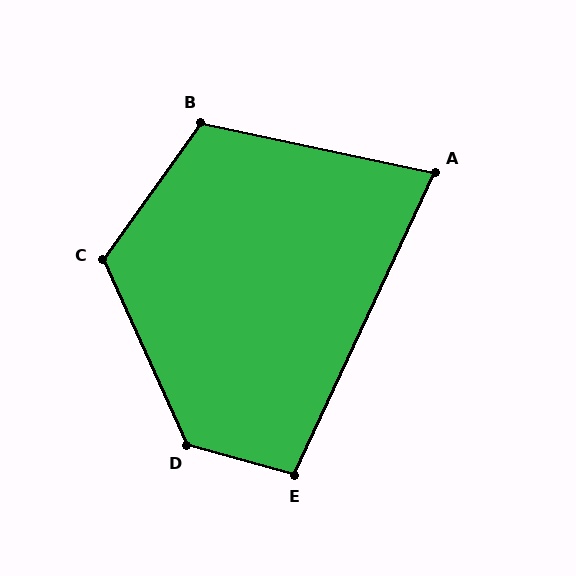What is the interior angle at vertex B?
Approximately 113 degrees (obtuse).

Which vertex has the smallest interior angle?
A, at approximately 77 degrees.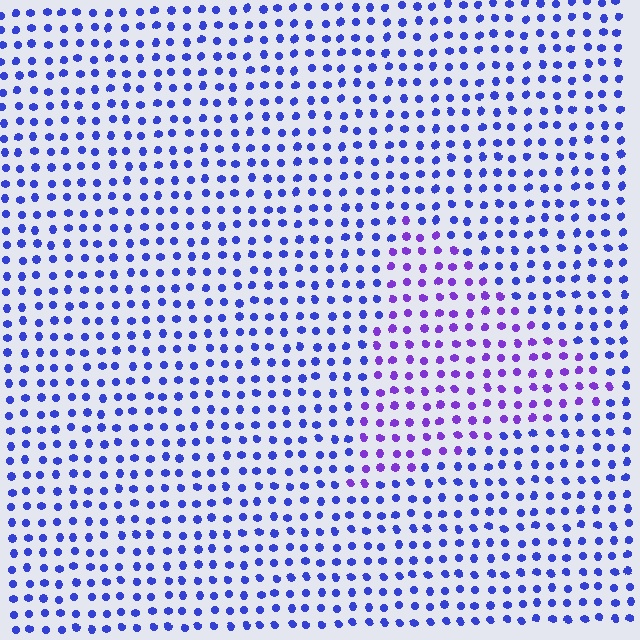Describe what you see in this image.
The image is filled with small blue elements in a uniform arrangement. A triangle-shaped region is visible where the elements are tinted to a slightly different hue, forming a subtle color boundary.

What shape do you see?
I see a triangle.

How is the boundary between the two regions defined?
The boundary is defined purely by a slight shift in hue (about 34 degrees). Spacing, size, and orientation are identical on both sides.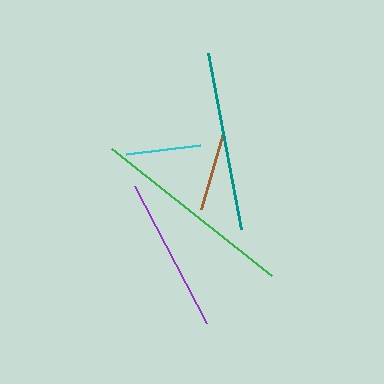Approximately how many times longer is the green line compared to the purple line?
The green line is approximately 1.3 times the length of the purple line.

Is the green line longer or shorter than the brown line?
The green line is longer than the brown line.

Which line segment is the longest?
The green line is the longest at approximately 204 pixels.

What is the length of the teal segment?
The teal segment is approximately 178 pixels long.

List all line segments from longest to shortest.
From longest to shortest: green, teal, purple, brown, cyan.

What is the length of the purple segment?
The purple segment is approximately 155 pixels long.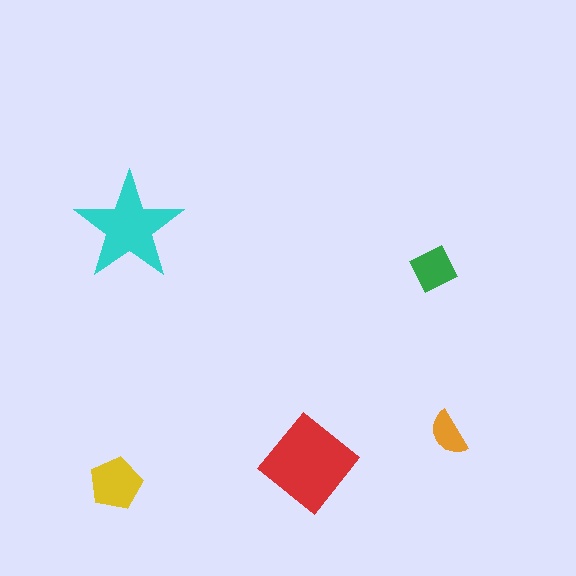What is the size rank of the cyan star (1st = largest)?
2nd.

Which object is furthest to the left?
The yellow pentagon is leftmost.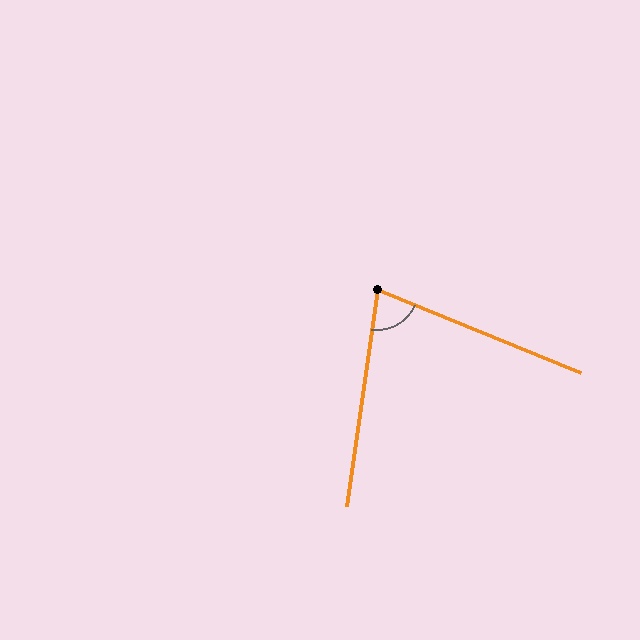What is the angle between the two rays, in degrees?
Approximately 76 degrees.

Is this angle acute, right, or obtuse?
It is acute.